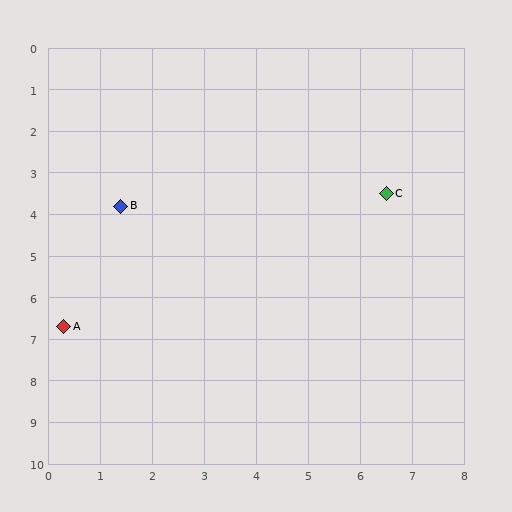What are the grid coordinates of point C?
Point C is at approximately (6.5, 3.5).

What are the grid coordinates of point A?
Point A is at approximately (0.3, 6.7).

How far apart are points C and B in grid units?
Points C and B are about 5.1 grid units apart.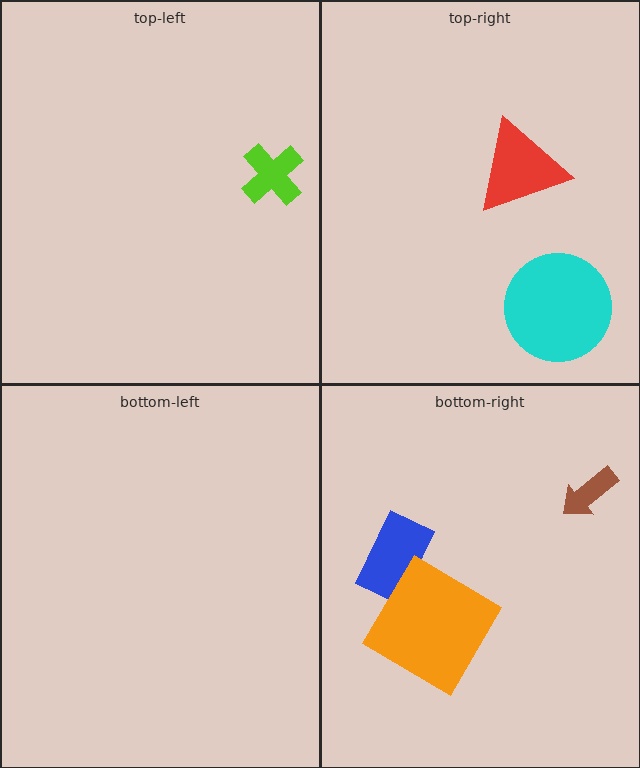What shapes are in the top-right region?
The cyan circle, the red triangle.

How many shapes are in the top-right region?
2.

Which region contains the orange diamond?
The bottom-right region.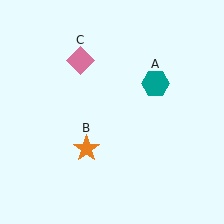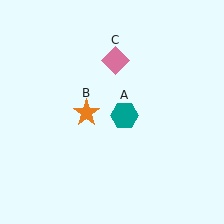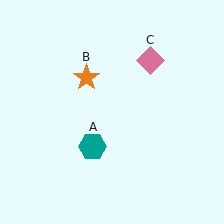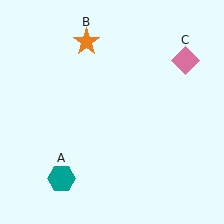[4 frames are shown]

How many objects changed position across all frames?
3 objects changed position: teal hexagon (object A), orange star (object B), pink diamond (object C).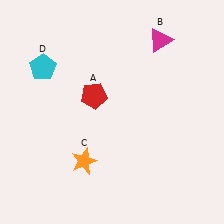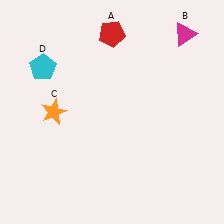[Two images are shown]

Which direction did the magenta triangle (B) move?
The magenta triangle (B) moved right.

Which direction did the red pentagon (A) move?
The red pentagon (A) moved up.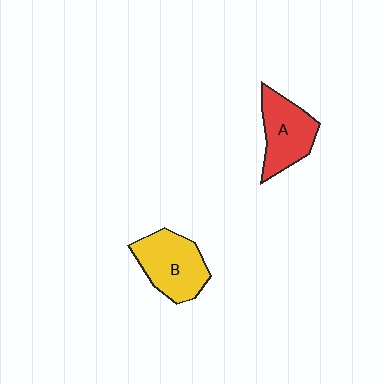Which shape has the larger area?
Shape B (yellow).